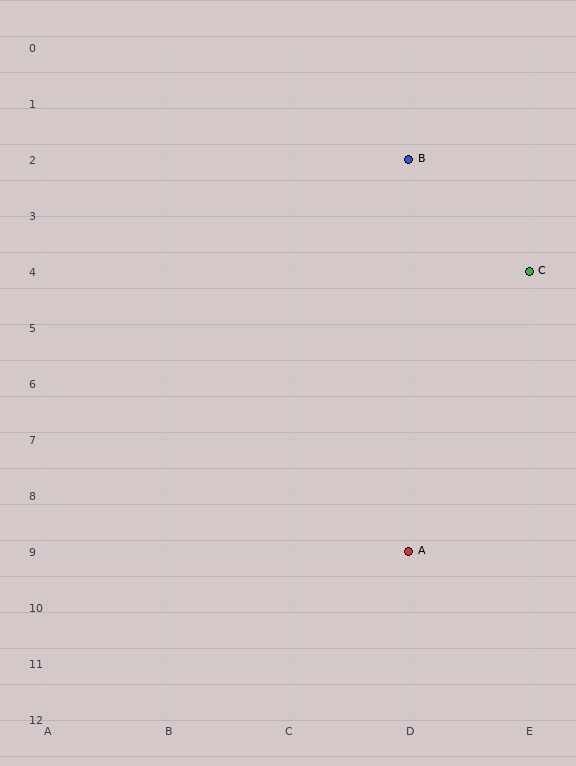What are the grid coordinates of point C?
Point C is at grid coordinates (E, 4).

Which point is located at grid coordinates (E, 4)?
Point C is at (E, 4).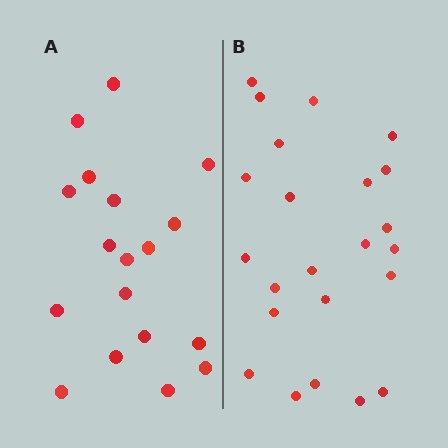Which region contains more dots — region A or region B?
Region B (the right region) has more dots.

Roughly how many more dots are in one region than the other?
Region B has about 5 more dots than region A.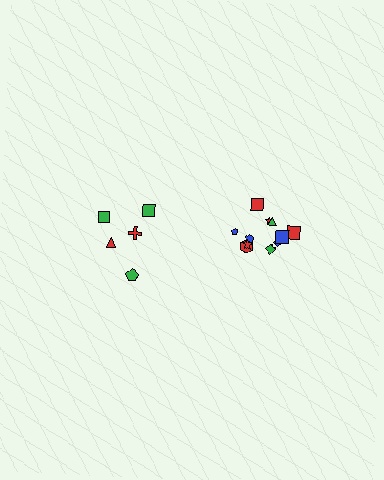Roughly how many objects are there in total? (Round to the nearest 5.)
Roughly 15 objects in total.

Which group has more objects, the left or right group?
The right group.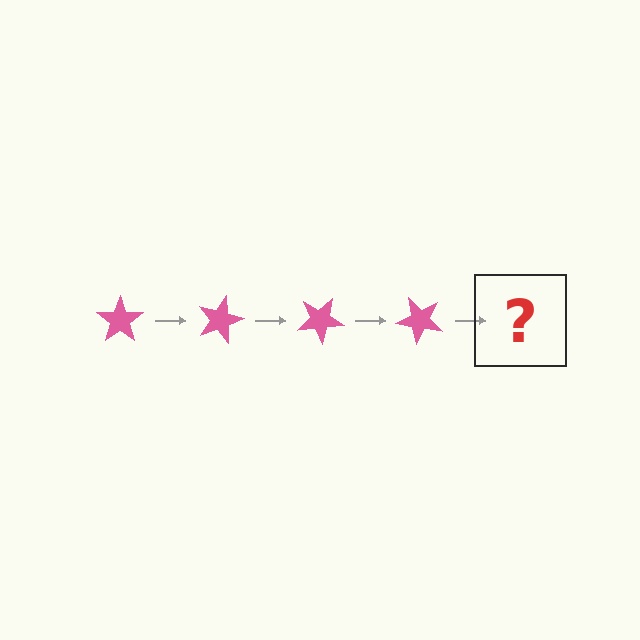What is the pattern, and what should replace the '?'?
The pattern is that the star rotates 15 degrees each step. The '?' should be a pink star rotated 60 degrees.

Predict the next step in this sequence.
The next step is a pink star rotated 60 degrees.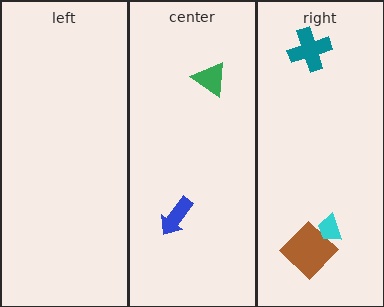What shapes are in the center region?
The green triangle, the blue arrow.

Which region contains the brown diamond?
The right region.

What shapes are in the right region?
The brown diamond, the teal cross, the cyan trapezoid.